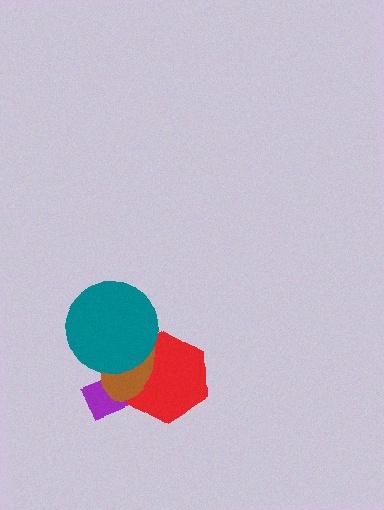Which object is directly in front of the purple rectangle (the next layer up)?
The red hexagon is directly in front of the purple rectangle.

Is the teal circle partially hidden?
No, no other shape covers it.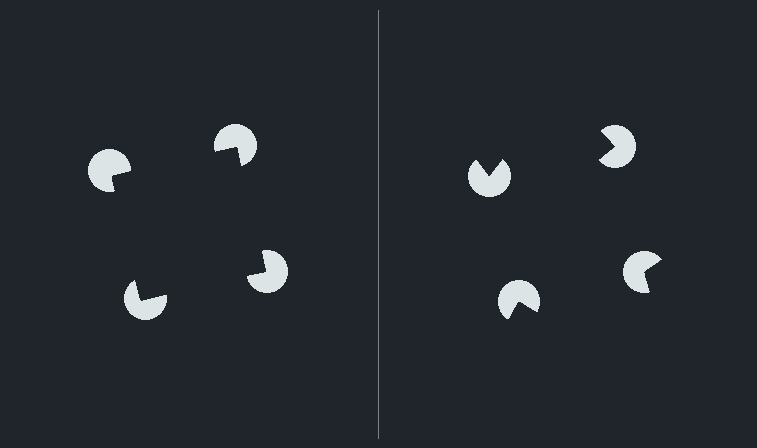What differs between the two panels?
The pac-man discs are positioned identically on both sides; only the wedge orientations differ. On the left they align to a square; on the right they are misaligned.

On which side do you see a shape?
An illusory square appears on the left side. On the right side the wedge cuts are rotated, so no coherent shape forms.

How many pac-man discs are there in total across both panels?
8 — 4 on each side.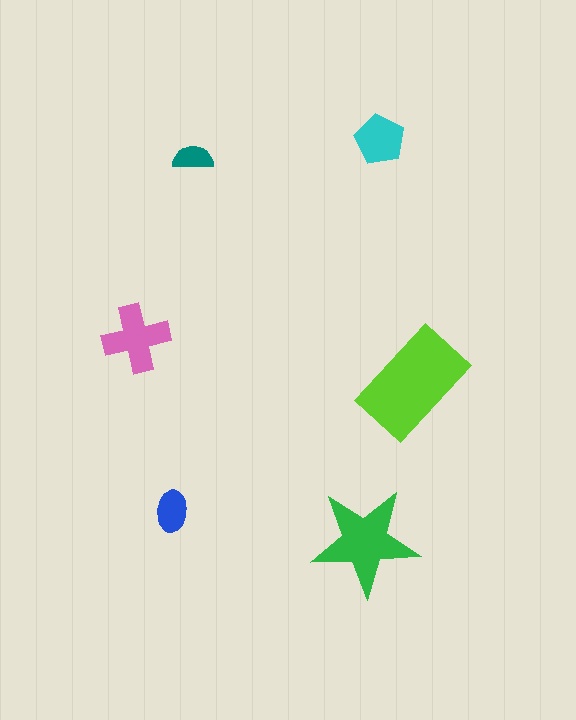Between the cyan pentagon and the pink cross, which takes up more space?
The pink cross.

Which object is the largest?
The lime rectangle.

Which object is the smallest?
The teal semicircle.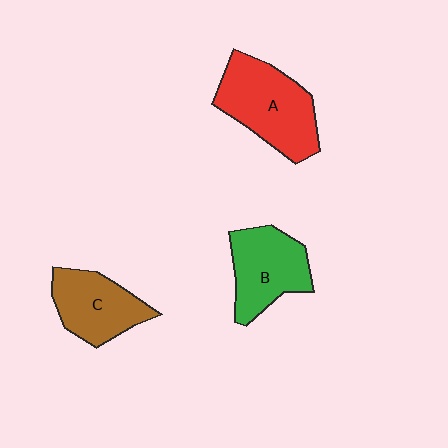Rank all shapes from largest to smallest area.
From largest to smallest: A (red), B (green), C (brown).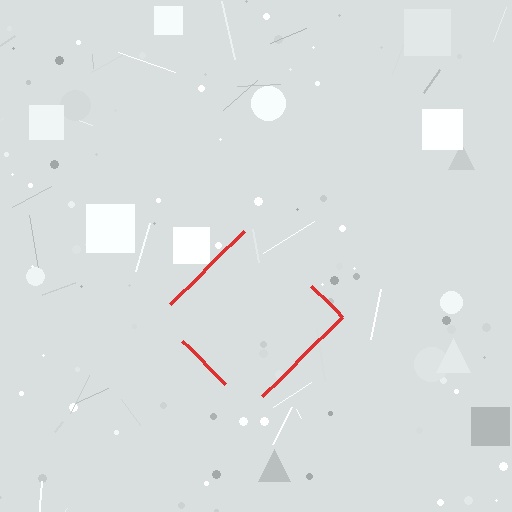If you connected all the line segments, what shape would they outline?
They would outline a diamond.